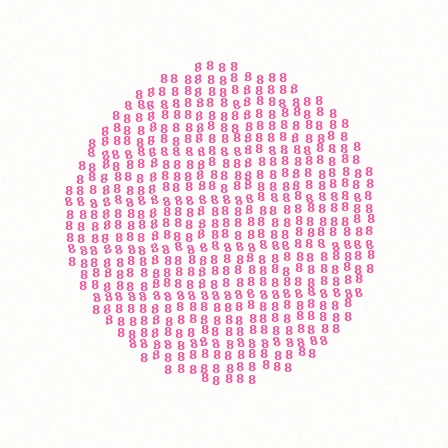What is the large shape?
The large shape is a circle.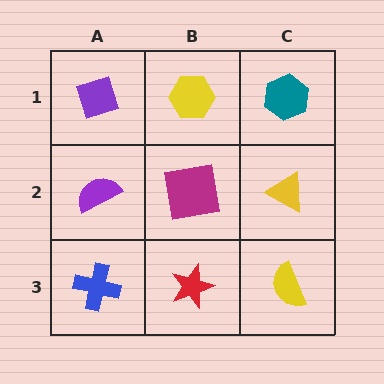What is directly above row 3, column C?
A yellow triangle.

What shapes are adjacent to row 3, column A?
A purple semicircle (row 2, column A), a red star (row 3, column B).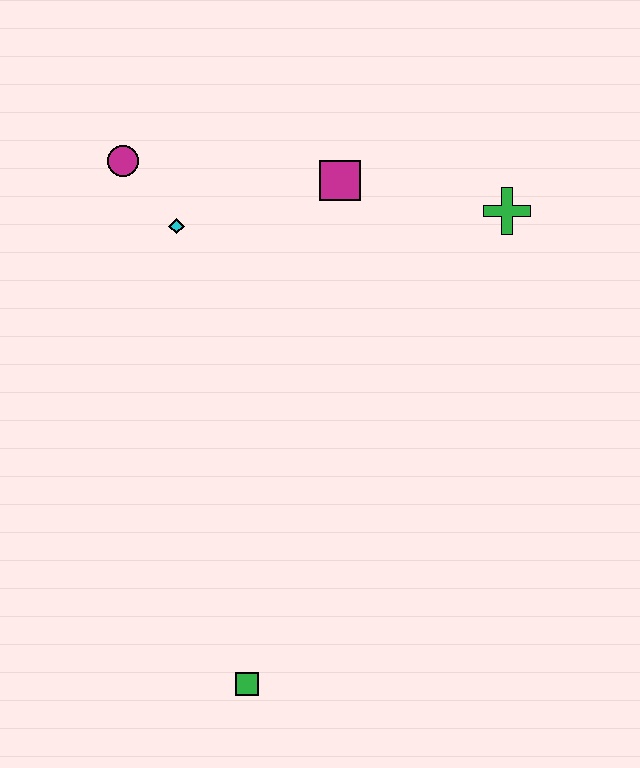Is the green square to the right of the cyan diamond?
Yes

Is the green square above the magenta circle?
No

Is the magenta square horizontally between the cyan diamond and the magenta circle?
No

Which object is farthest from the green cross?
The green square is farthest from the green cross.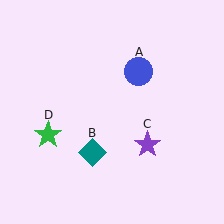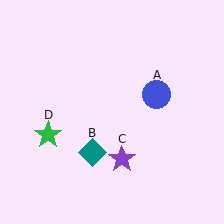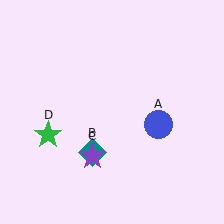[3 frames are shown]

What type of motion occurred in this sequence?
The blue circle (object A), purple star (object C) rotated clockwise around the center of the scene.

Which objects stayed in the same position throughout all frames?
Teal diamond (object B) and green star (object D) remained stationary.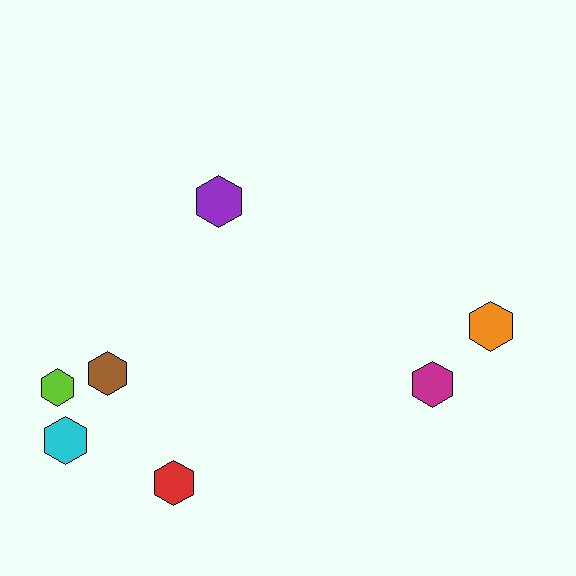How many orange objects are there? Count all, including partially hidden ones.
There is 1 orange object.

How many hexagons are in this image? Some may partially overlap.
There are 7 hexagons.